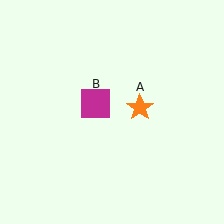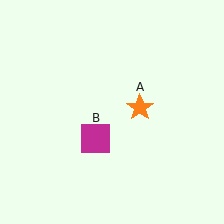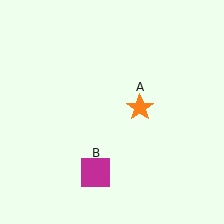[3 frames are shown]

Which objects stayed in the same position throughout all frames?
Orange star (object A) remained stationary.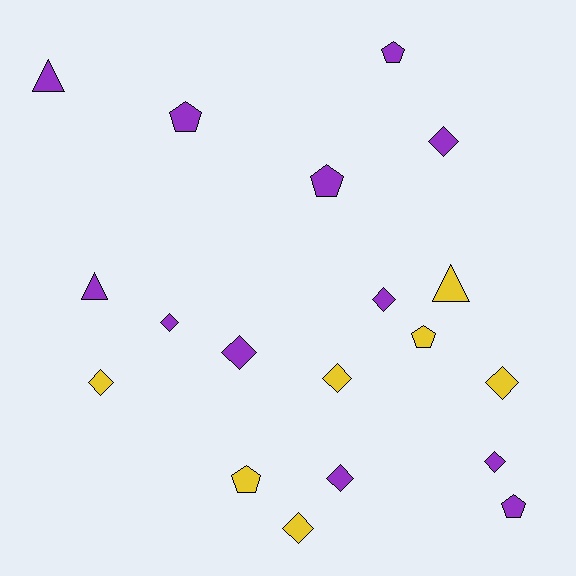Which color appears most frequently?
Purple, with 12 objects.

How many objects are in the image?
There are 19 objects.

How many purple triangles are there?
There are 2 purple triangles.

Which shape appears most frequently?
Diamond, with 10 objects.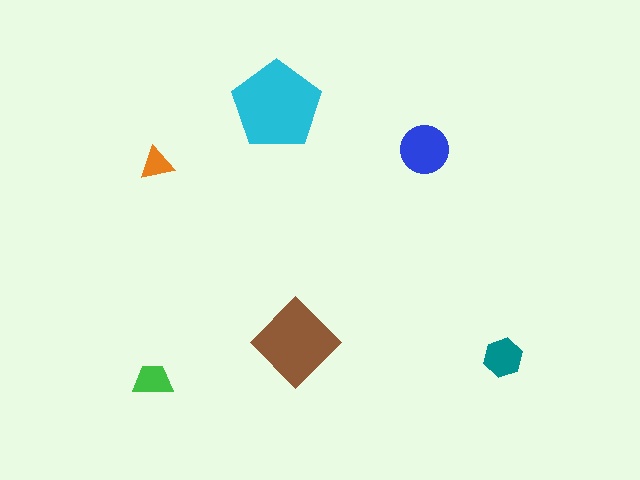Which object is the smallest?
The orange triangle.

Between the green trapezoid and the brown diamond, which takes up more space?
The brown diamond.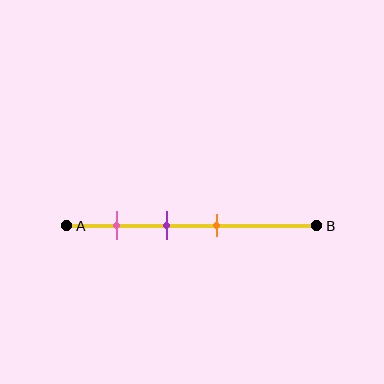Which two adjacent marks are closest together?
The purple and orange marks are the closest adjacent pair.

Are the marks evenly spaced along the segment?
Yes, the marks are approximately evenly spaced.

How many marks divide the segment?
There are 3 marks dividing the segment.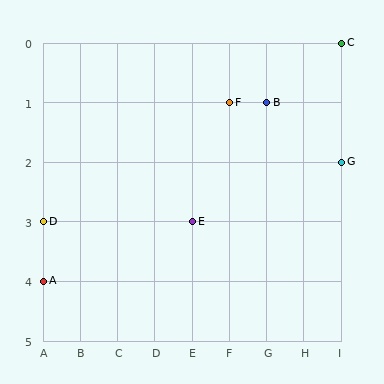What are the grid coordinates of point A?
Point A is at grid coordinates (A, 4).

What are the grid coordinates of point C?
Point C is at grid coordinates (I, 0).